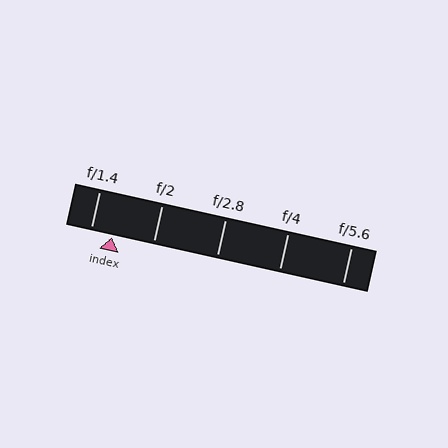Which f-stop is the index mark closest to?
The index mark is closest to f/1.4.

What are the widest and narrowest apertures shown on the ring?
The widest aperture shown is f/1.4 and the narrowest is f/5.6.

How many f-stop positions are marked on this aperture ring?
There are 5 f-stop positions marked.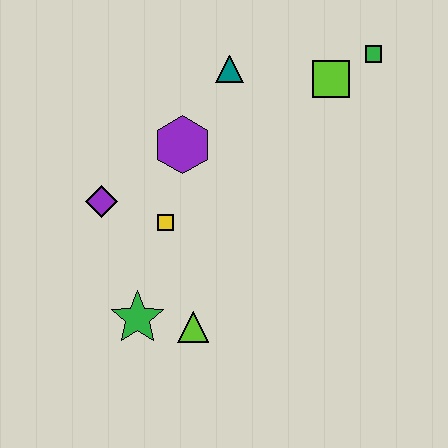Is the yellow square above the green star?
Yes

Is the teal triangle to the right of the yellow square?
Yes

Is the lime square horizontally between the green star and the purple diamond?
No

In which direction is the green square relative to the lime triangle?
The green square is above the lime triangle.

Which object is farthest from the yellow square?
The green square is farthest from the yellow square.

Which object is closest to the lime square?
The green square is closest to the lime square.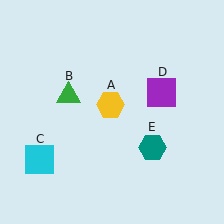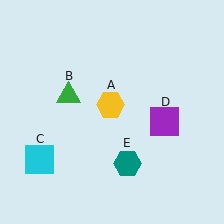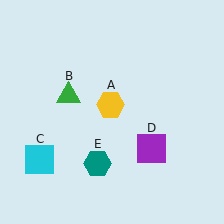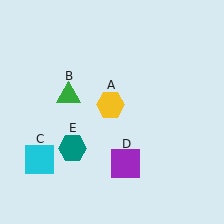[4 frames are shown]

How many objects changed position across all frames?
2 objects changed position: purple square (object D), teal hexagon (object E).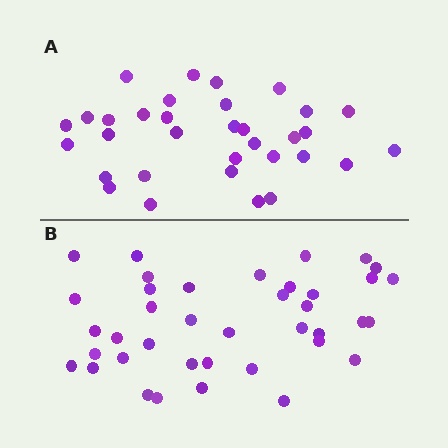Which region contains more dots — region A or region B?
Region B (the bottom region) has more dots.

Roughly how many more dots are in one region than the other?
Region B has about 6 more dots than region A.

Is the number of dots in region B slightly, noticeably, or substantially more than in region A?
Region B has only slightly more — the two regions are fairly close. The ratio is roughly 1.2 to 1.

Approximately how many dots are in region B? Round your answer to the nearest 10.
About 40 dots. (The exact count is 39, which rounds to 40.)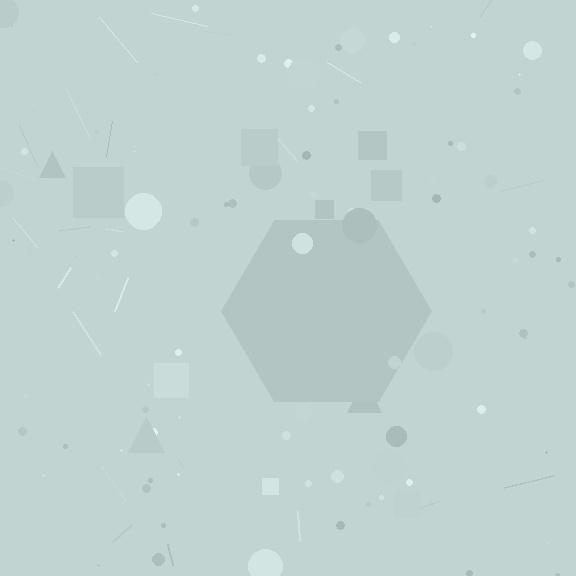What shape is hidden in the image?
A hexagon is hidden in the image.